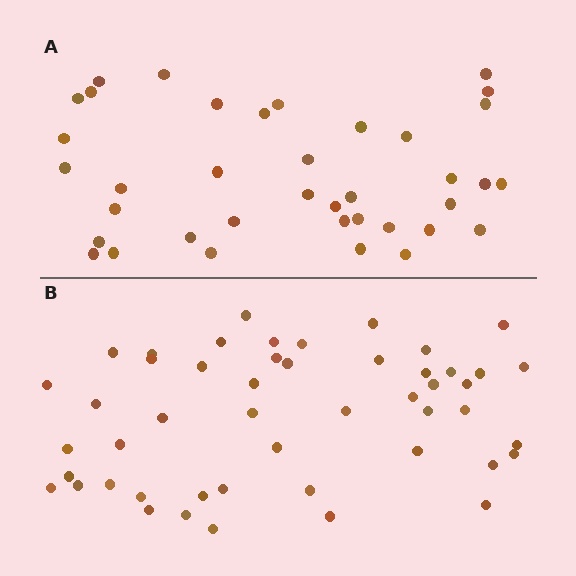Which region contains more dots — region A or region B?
Region B (the bottom region) has more dots.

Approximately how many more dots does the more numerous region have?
Region B has roughly 12 or so more dots than region A.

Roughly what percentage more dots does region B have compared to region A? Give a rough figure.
About 30% more.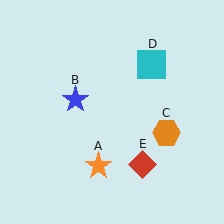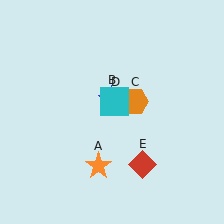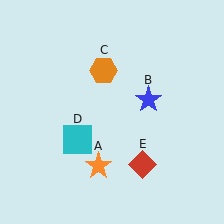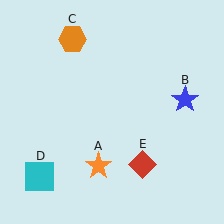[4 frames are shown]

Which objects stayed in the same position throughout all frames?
Orange star (object A) and red diamond (object E) remained stationary.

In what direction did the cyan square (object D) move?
The cyan square (object D) moved down and to the left.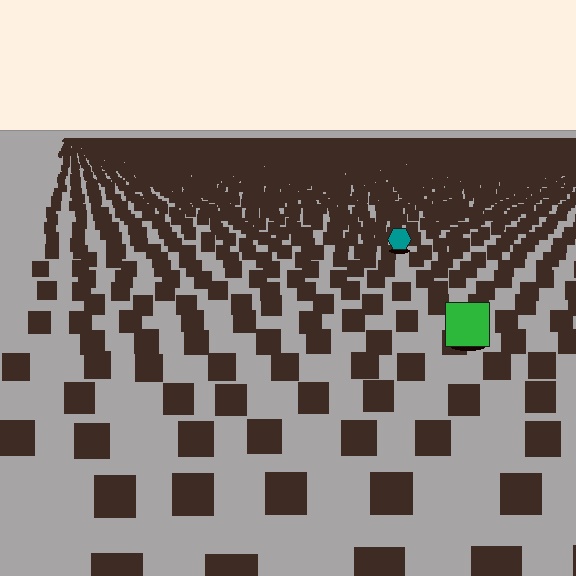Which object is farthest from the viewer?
The teal hexagon is farthest from the viewer. It appears smaller and the ground texture around it is denser.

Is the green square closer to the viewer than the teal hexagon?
Yes. The green square is closer — you can tell from the texture gradient: the ground texture is coarser near it.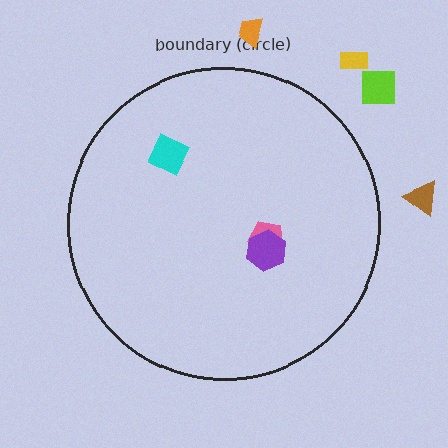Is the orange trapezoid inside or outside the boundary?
Outside.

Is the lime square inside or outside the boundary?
Outside.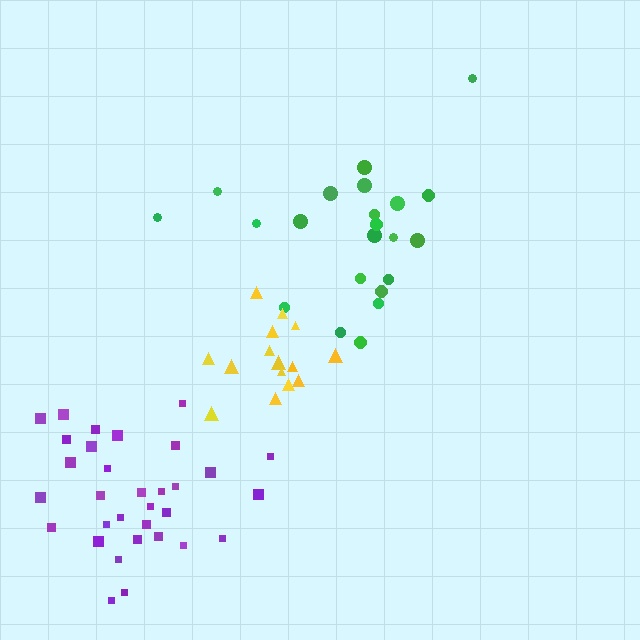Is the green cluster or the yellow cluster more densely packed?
Yellow.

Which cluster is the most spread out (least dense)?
Green.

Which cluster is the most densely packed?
Yellow.